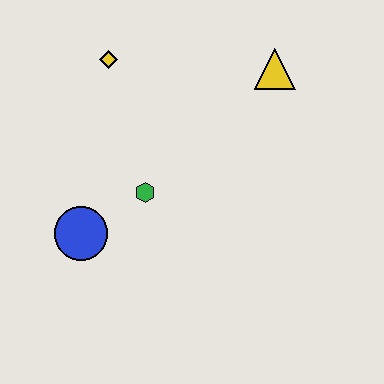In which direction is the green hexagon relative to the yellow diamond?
The green hexagon is below the yellow diamond.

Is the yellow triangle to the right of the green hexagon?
Yes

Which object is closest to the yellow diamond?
The green hexagon is closest to the yellow diamond.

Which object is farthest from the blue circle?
The yellow triangle is farthest from the blue circle.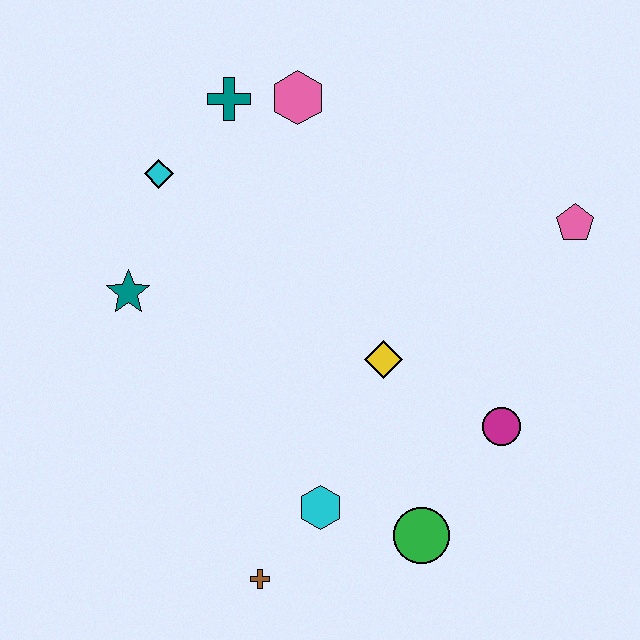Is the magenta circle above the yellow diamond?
No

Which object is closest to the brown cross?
The cyan hexagon is closest to the brown cross.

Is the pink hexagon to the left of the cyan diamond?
No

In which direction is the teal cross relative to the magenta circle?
The teal cross is above the magenta circle.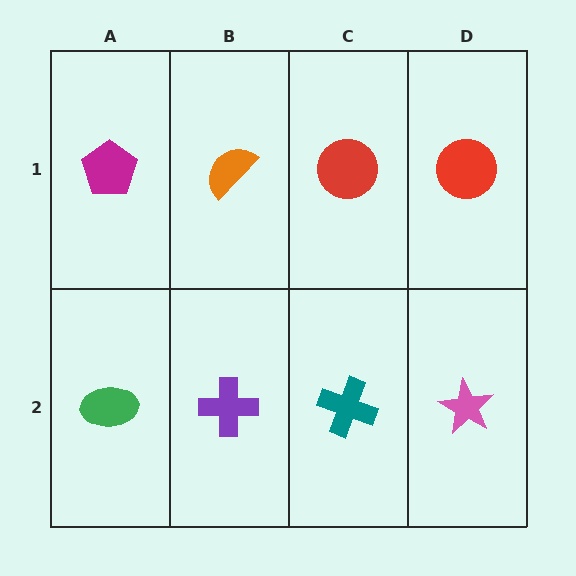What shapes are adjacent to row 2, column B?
An orange semicircle (row 1, column B), a green ellipse (row 2, column A), a teal cross (row 2, column C).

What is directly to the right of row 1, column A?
An orange semicircle.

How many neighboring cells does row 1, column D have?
2.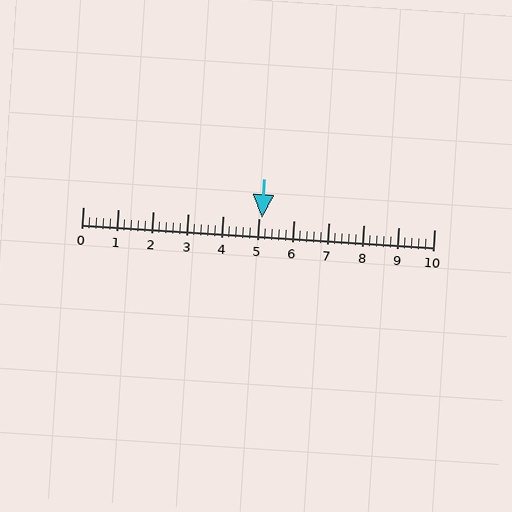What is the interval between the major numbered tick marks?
The major tick marks are spaced 1 units apart.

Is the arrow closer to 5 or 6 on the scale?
The arrow is closer to 5.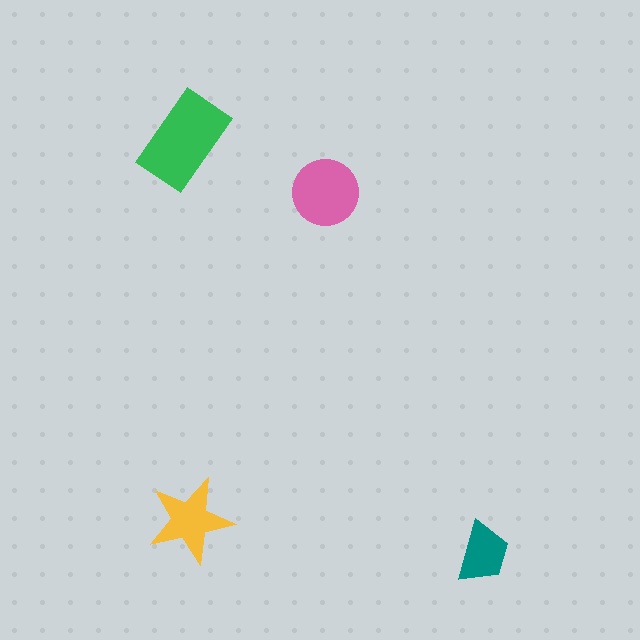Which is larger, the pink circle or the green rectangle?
The green rectangle.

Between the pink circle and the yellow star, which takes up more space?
The pink circle.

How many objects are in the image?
There are 4 objects in the image.